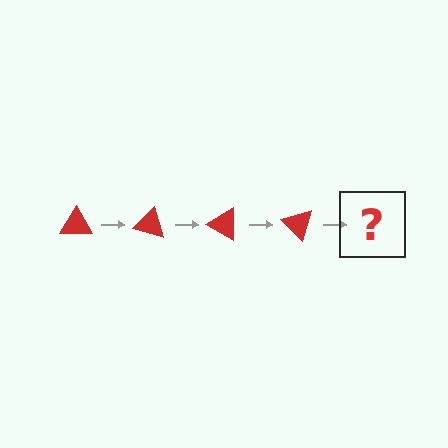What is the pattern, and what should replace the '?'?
The pattern is that the triangle rotates 15 degrees each step. The '?' should be a red triangle rotated 60 degrees.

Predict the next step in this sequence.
The next step is a red triangle rotated 60 degrees.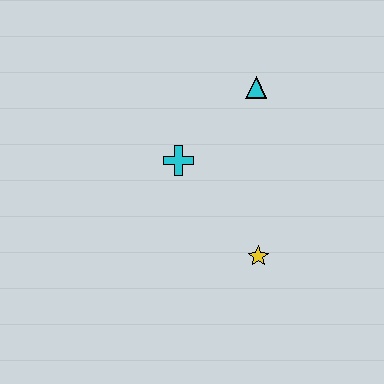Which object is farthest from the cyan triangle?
The yellow star is farthest from the cyan triangle.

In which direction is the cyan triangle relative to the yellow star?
The cyan triangle is above the yellow star.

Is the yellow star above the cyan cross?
No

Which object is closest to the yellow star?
The cyan cross is closest to the yellow star.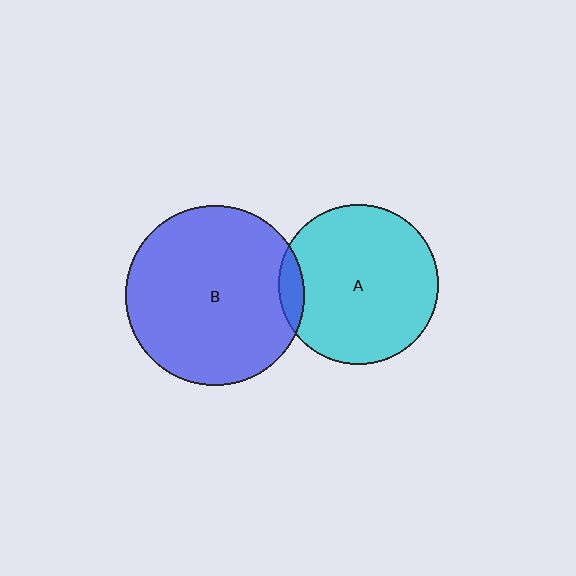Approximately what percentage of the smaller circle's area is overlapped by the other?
Approximately 10%.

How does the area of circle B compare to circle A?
Approximately 1.3 times.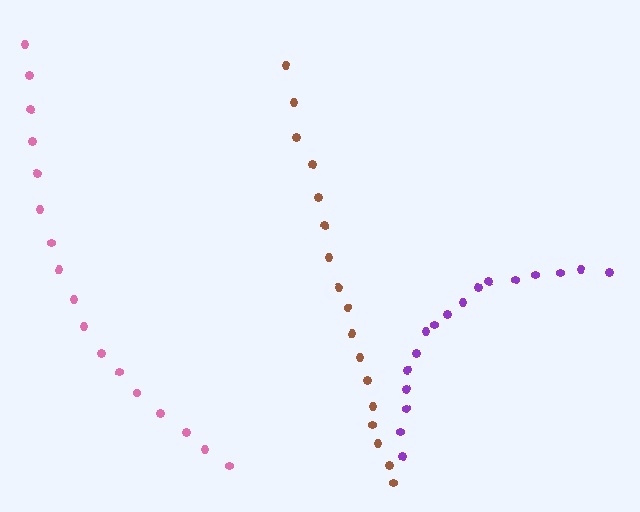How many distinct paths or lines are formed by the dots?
There are 3 distinct paths.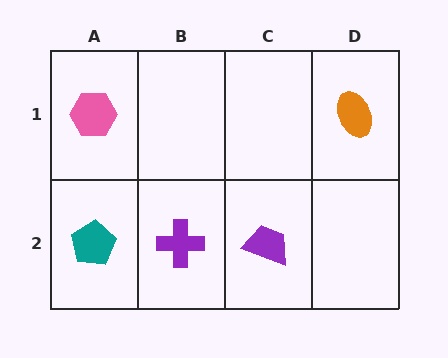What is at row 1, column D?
An orange ellipse.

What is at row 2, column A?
A teal pentagon.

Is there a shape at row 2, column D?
No, that cell is empty.